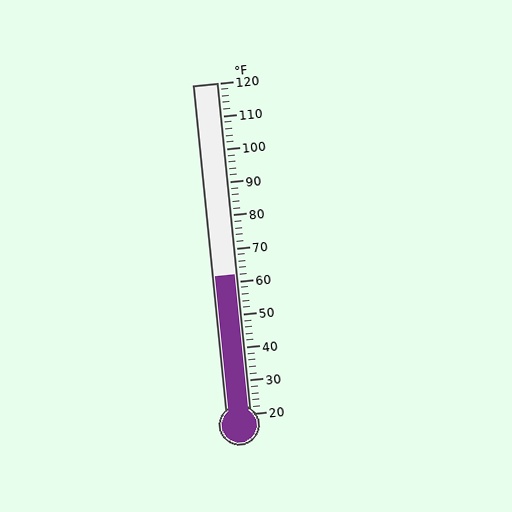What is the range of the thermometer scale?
The thermometer scale ranges from 20°F to 120°F.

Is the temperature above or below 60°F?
The temperature is above 60°F.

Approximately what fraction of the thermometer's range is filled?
The thermometer is filled to approximately 40% of its range.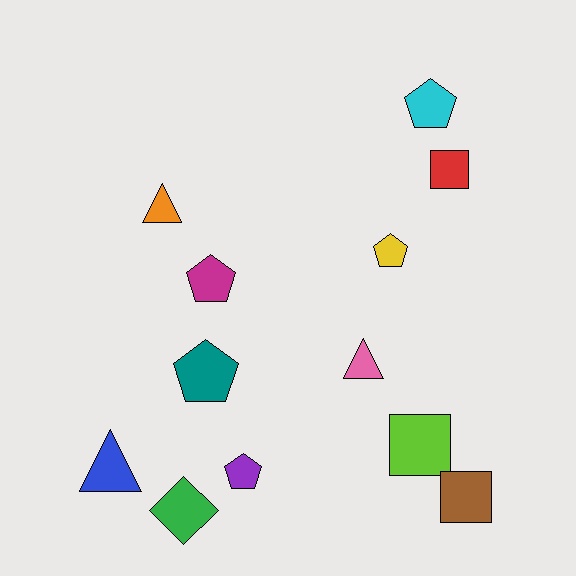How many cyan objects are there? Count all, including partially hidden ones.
There is 1 cyan object.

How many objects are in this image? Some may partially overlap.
There are 12 objects.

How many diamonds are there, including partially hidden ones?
There is 1 diamond.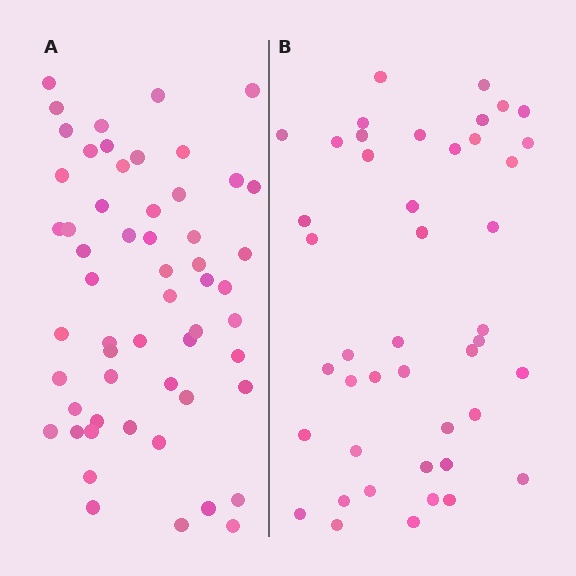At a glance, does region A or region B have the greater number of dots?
Region A (the left region) has more dots.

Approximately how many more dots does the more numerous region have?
Region A has roughly 12 or so more dots than region B.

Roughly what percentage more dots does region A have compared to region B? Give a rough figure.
About 25% more.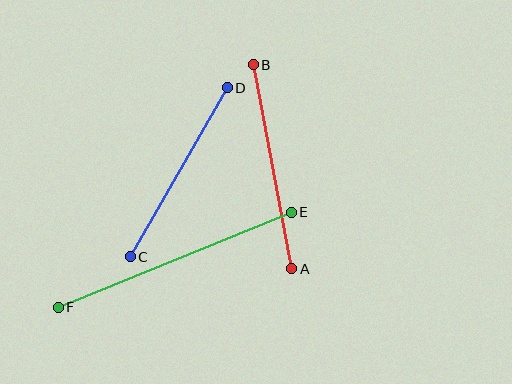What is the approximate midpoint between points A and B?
The midpoint is at approximately (273, 167) pixels.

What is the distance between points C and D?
The distance is approximately 195 pixels.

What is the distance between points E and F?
The distance is approximately 252 pixels.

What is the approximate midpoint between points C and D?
The midpoint is at approximately (179, 172) pixels.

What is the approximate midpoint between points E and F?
The midpoint is at approximately (175, 260) pixels.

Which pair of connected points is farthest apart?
Points E and F are farthest apart.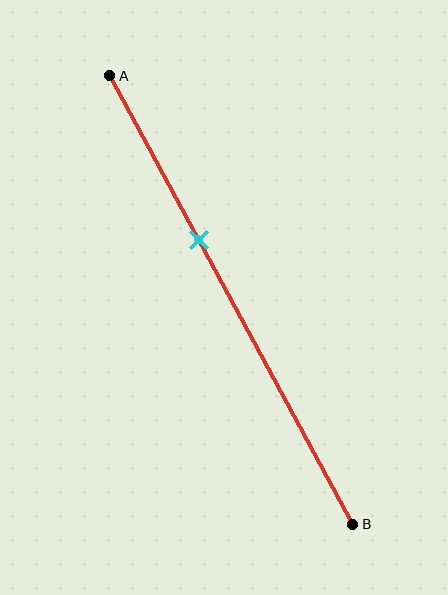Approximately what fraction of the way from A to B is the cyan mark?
The cyan mark is approximately 35% of the way from A to B.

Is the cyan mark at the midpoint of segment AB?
No, the mark is at about 35% from A, not at the 50% midpoint.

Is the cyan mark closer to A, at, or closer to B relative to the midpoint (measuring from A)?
The cyan mark is closer to point A than the midpoint of segment AB.